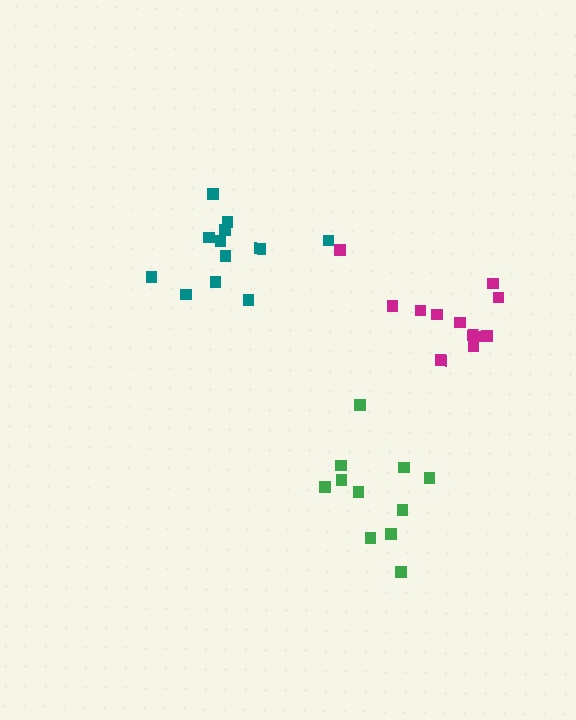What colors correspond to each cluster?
The clusters are colored: magenta, teal, green.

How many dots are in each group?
Group 1: 12 dots, Group 2: 12 dots, Group 3: 11 dots (35 total).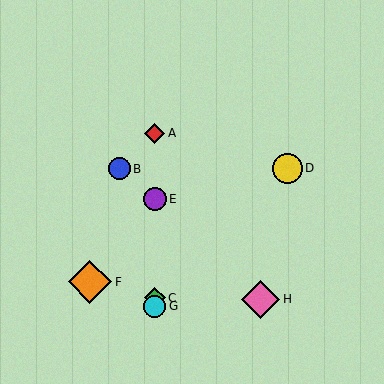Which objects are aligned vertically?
Objects A, C, E, G are aligned vertically.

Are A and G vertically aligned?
Yes, both are at x≈155.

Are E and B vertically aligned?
No, E is at x≈155 and B is at x≈119.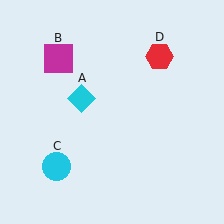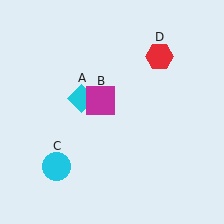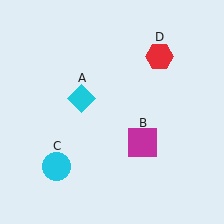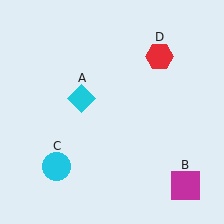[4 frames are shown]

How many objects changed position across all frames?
1 object changed position: magenta square (object B).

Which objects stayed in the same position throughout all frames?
Cyan diamond (object A) and cyan circle (object C) and red hexagon (object D) remained stationary.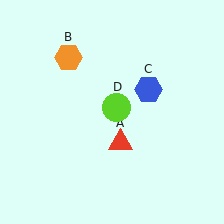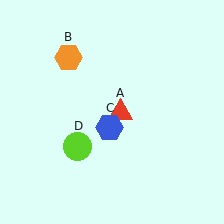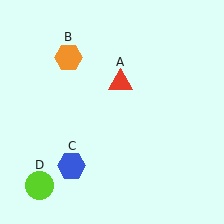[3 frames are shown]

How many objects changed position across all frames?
3 objects changed position: red triangle (object A), blue hexagon (object C), lime circle (object D).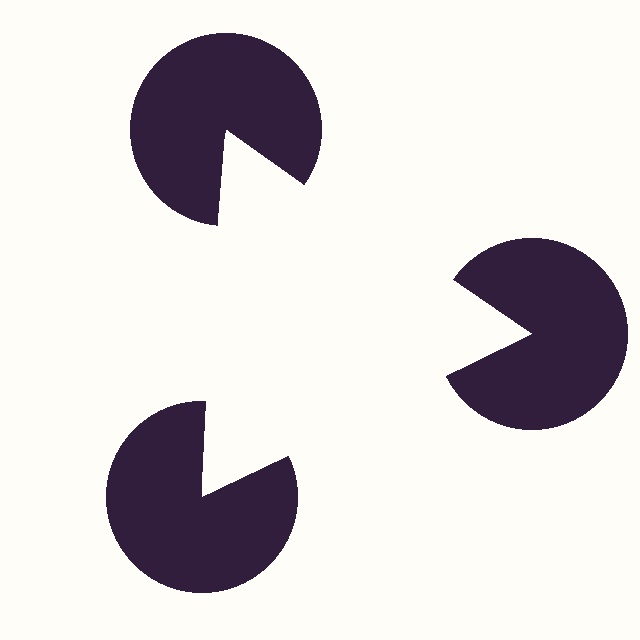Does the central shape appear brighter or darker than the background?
It typically appears slightly brighter than the background, even though no actual brightness change is drawn.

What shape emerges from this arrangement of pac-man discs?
An illusory triangle — its edges are inferred from the aligned wedge cuts in the pac-man discs, not physically drawn.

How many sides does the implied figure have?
3 sides.